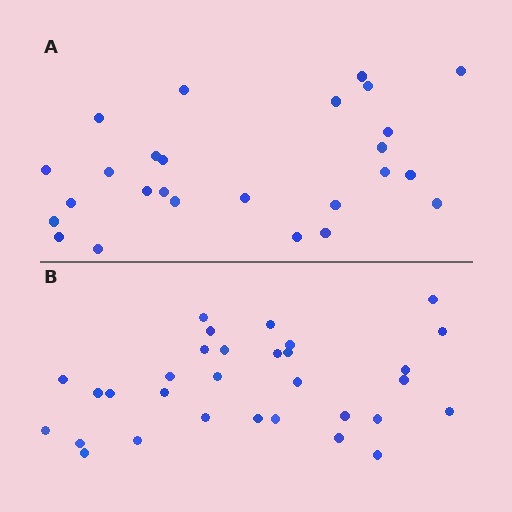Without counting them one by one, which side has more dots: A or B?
Region B (the bottom region) has more dots.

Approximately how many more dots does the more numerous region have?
Region B has about 5 more dots than region A.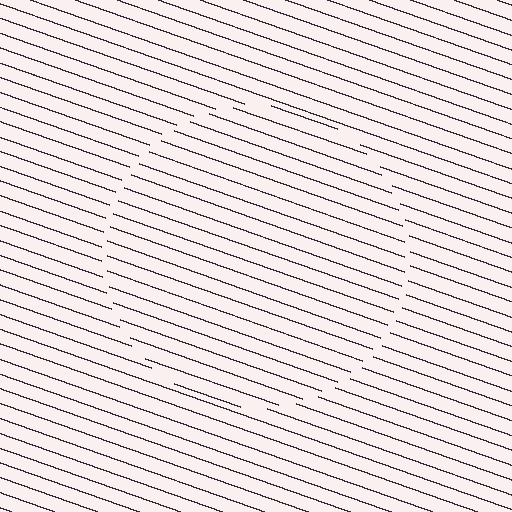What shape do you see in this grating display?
An illusory circle. The interior of the shape contains the same grating, shifted by half a period — the contour is defined by the phase discontinuity where line-ends from the inner and outer gratings abut.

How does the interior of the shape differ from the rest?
The interior of the shape contains the same grating, shifted by half a period — the contour is defined by the phase discontinuity where line-ends from the inner and outer gratings abut.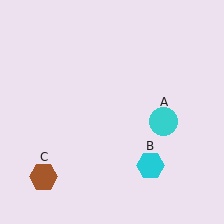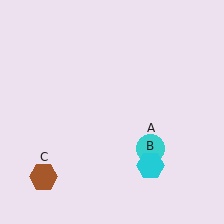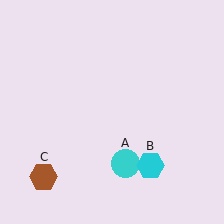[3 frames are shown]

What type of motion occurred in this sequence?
The cyan circle (object A) rotated clockwise around the center of the scene.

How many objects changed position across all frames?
1 object changed position: cyan circle (object A).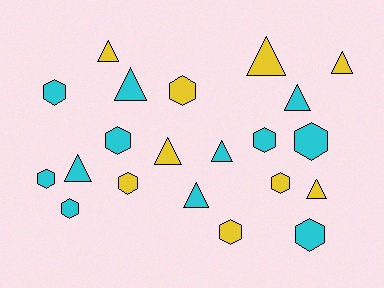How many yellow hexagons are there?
There are 4 yellow hexagons.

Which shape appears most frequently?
Hexagon, with 11 objects.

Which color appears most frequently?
Cyan, with 12 objects.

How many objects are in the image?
There are 21 objects.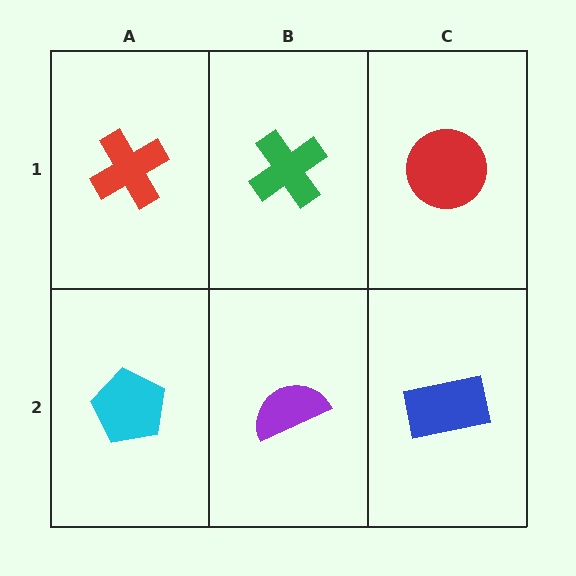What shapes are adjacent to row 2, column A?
A red cross (row 1, column A), a purple semicircle (row 2, column B).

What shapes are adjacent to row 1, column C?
A blue rectangle (row 2, column C), a green cross (row 1, column B).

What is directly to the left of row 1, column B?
A red cross.